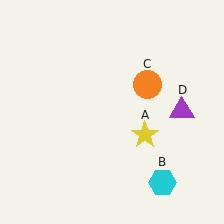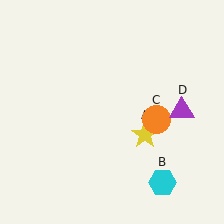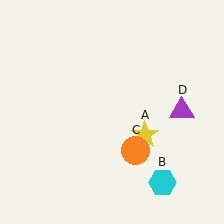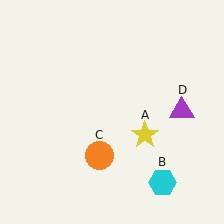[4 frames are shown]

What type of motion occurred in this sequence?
The orange circle (object C) rotated clockwise around the center of the scene.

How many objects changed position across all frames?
1 object changed position: orange circle (object C).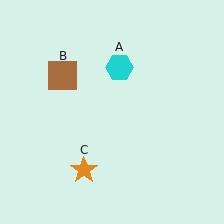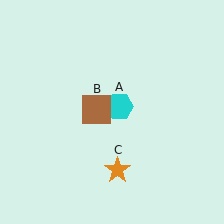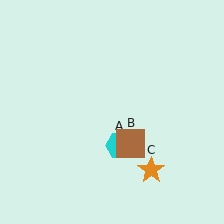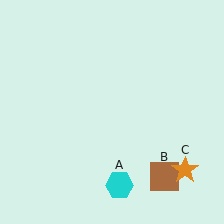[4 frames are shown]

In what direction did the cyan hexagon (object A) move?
The cyan hexagon (object A) moved down.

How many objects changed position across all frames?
3 objects changed position: cyan hexagon (object A), brown square (object B), orange star (object C).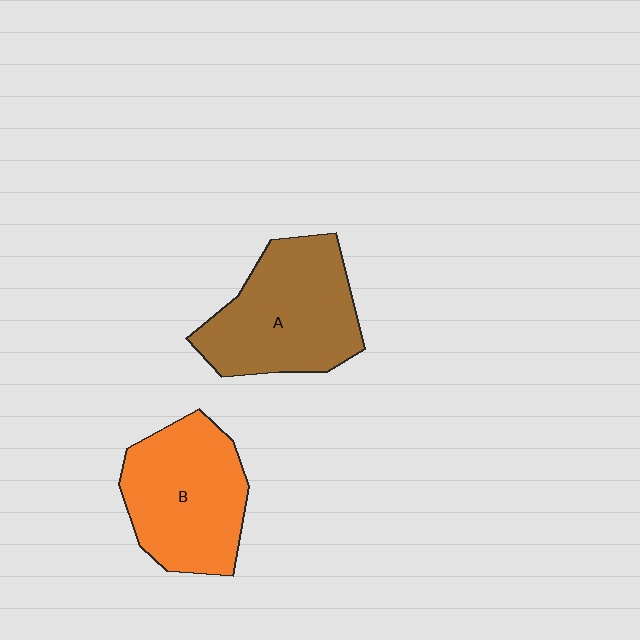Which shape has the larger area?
Shape A (brown).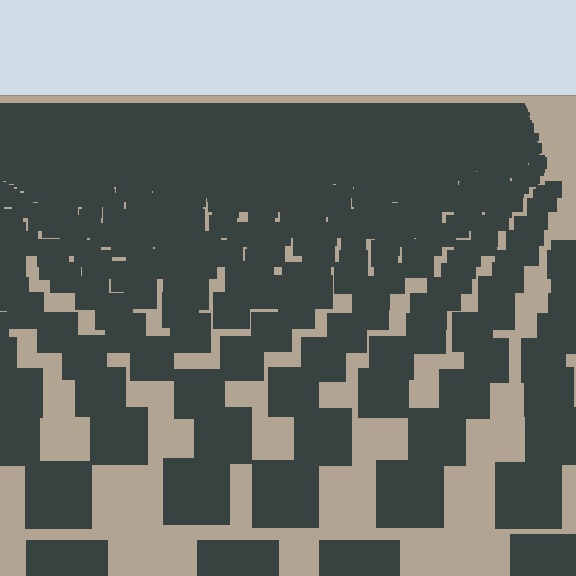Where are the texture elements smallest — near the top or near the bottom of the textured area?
Near the top.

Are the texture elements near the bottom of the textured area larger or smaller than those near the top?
Larger. Near the bottom, elements are closer to the viewer and appear at a bigger on-screen size.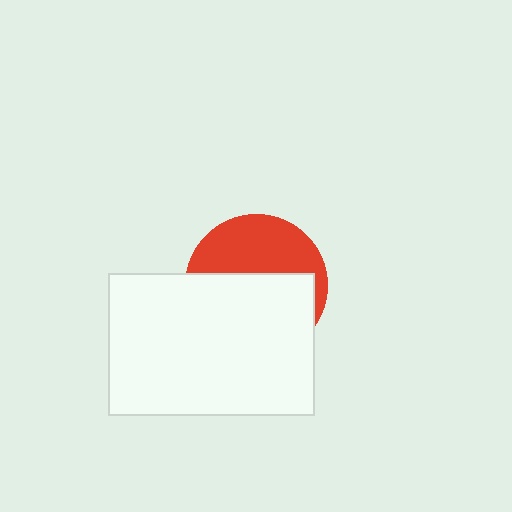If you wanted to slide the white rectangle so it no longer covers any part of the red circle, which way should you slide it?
Slide it down — that is the most direct way to separate the two shapes.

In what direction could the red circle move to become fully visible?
The red circle could move up. That would shift it out from behind the white rectangle entirely.